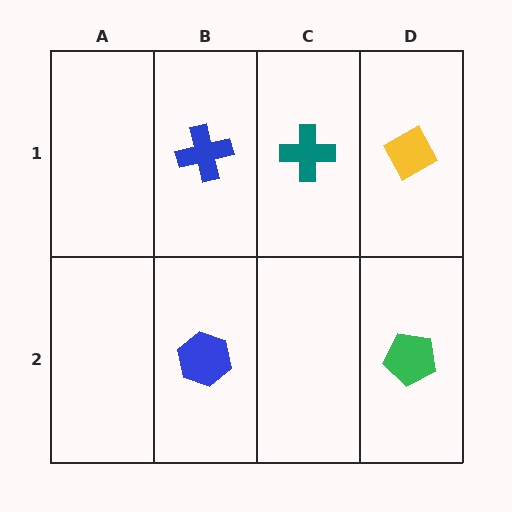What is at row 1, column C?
A teal cross.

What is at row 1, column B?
A blue cross.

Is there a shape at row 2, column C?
No, that cell is empty.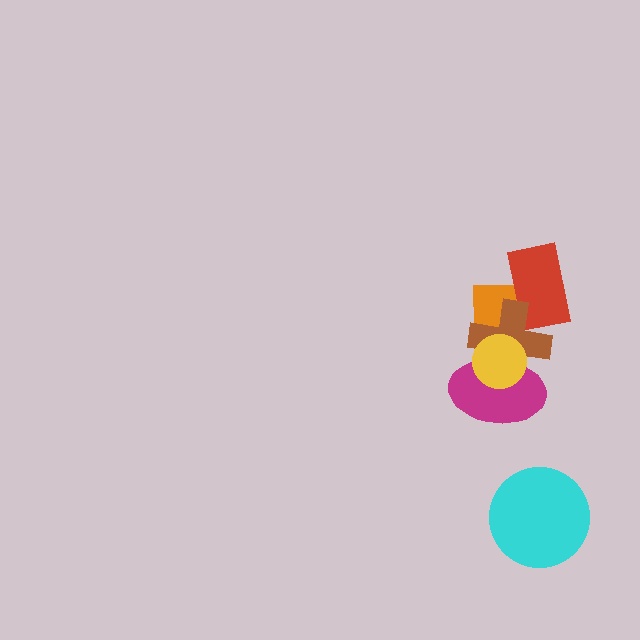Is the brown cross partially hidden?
Yes, it is partially covered by another shape.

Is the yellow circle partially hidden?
No, no other shape covers it.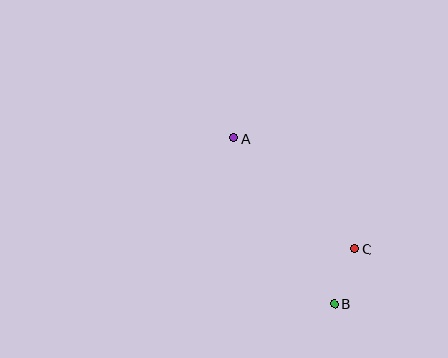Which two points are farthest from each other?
Points A and B are farthest from each other.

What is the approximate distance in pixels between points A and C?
The distance between A and C is approximately 164 pixels.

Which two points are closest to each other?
Points B and C are closest to each other.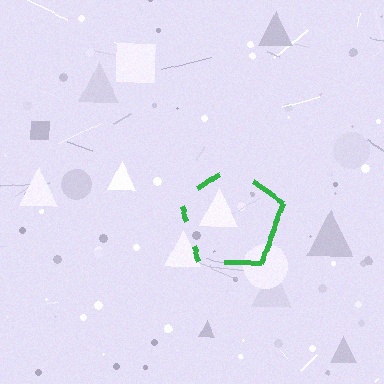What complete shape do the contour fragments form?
The contour fragments form a pentagon.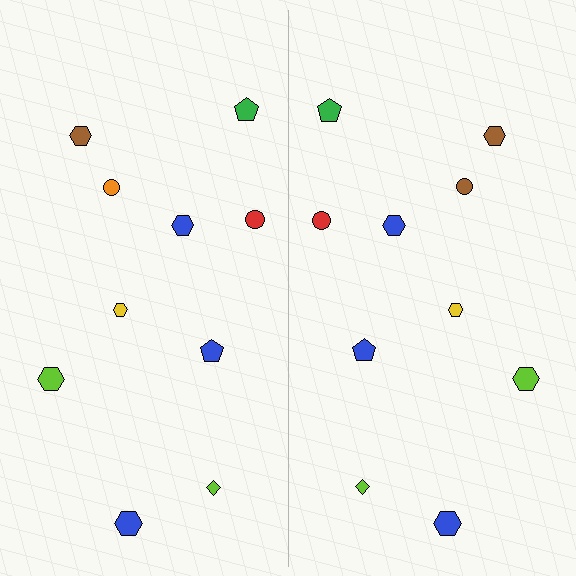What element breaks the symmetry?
The brown circle on the right side breaks the symmetry — its mirror counterpart is orange.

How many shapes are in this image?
There are 20 shapes in this image.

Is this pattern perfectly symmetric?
No, the pattern is not perfectly symmetric. The brown circle on the right side breaks the symmetry — its mirror counterpart is orange.